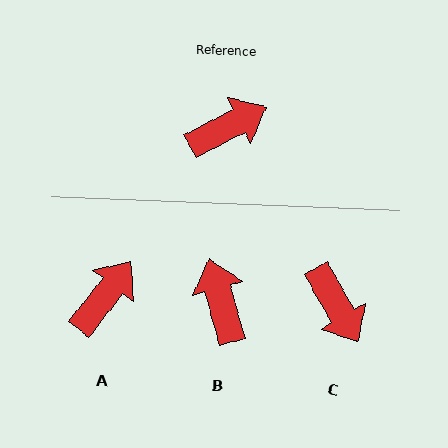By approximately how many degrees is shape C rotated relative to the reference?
Approximately 88 degrees clockwise.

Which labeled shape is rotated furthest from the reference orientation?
C, about 88 degrees away.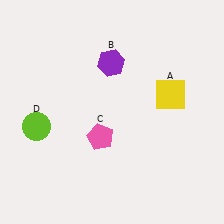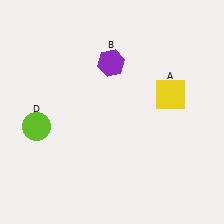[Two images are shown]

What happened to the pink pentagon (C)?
The pink pentagon (C) was removed in Image 2. It was in the bottom-left area of Image 1.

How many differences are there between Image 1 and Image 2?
There is 1 difference between the two images.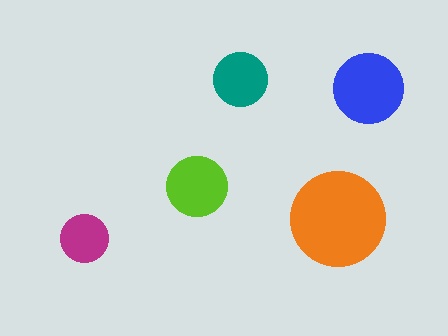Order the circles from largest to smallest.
the orange one, the blue one, the lime one, the teal one, the magenta one.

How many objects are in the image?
There are 5 objects in the image.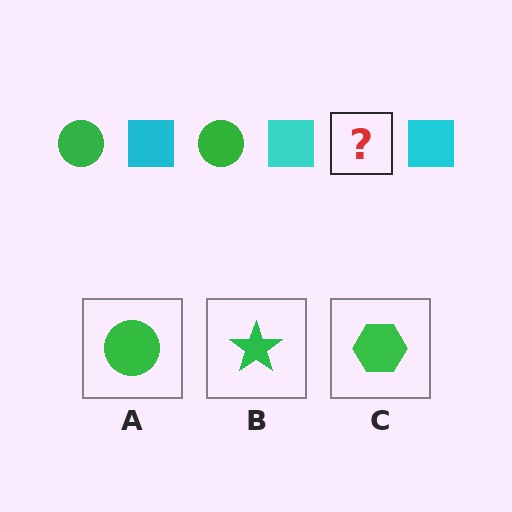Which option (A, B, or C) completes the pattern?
A.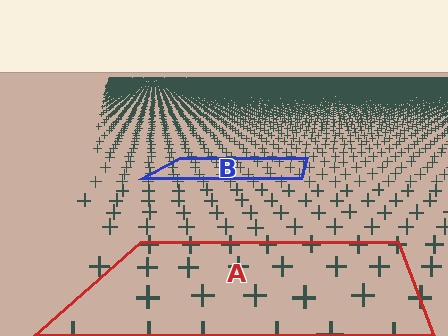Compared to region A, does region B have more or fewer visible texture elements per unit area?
Region B has more texture elements per unit area — they are packed more densely because it is farther away.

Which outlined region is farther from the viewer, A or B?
Region B is farther from the viewer — the texture elements inside it appear smaller and more densely packed.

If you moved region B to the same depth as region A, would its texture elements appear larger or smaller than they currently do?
They would appear larger. At a closer depth, the same texture elements are projected at a bigger on-screen size.